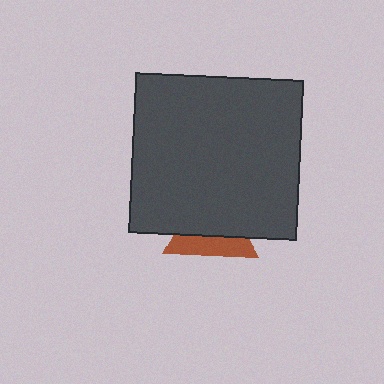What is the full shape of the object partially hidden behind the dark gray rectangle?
The partially hidden object is a brown triangle.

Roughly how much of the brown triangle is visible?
A small part of it is visible (roughly 42%).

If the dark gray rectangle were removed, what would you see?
You would see the complete brown triangle.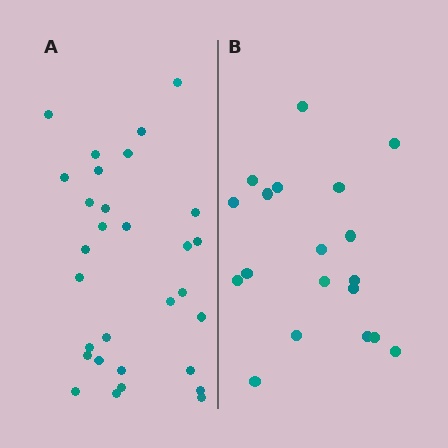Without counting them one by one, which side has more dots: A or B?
Region A (the left region) has more dots.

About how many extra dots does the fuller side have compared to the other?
Region A has roughly 12 or so more dots than region B.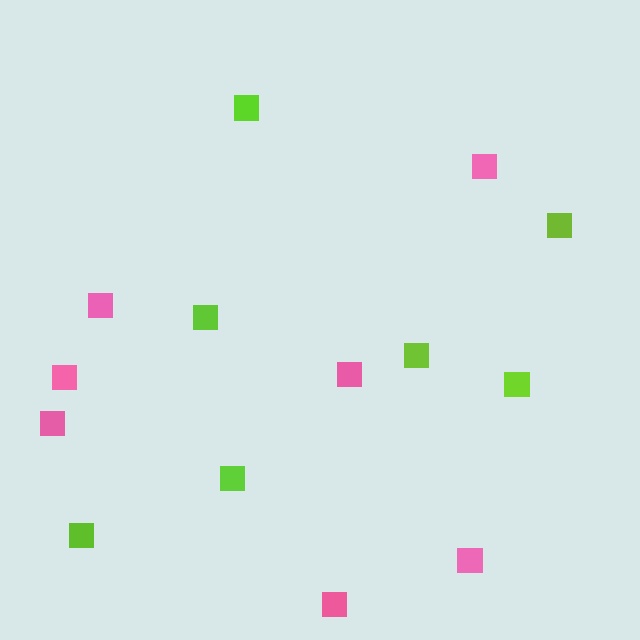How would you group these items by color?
There are 2 groups: one group of pink squares (7) and one group of lime squares (7).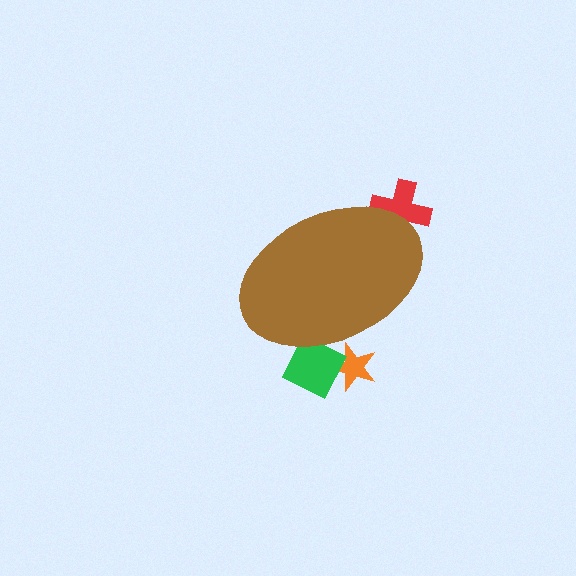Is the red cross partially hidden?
Yes, the red cross is partially hidden behind the brown ellipse.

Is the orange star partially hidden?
Yes, the orange star is partially hidden behind the brown ellipse.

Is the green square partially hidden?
Yes, the green square is partially hidden behind the brown ellipse.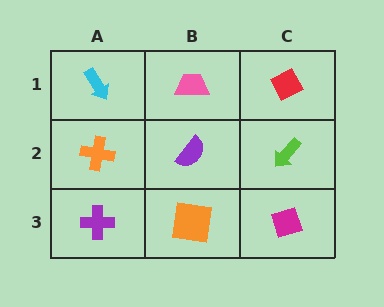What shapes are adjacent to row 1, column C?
A lime arrow (row 2, column C), a pink trapezoid (row 1, column B).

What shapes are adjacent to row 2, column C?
A red diamond (row 1, column C), a magenta diamond (row 3, column C), a purple semicircle (row 2, column B).